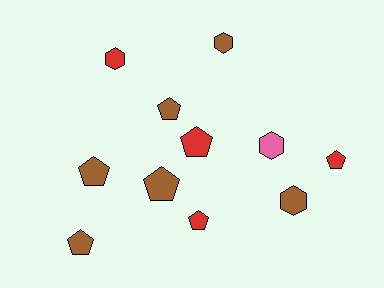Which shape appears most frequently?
Pentagon, with 7 objects.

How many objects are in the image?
There are 11 objects.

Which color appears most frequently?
Brown, with 6 objects.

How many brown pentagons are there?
There are 4 brown pentagons.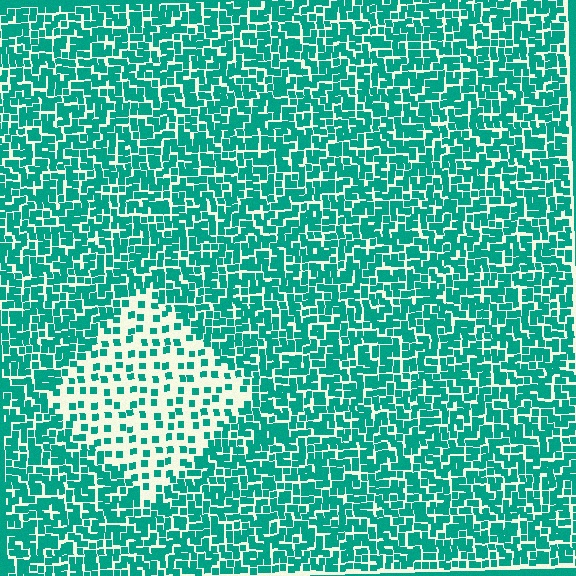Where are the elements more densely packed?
The elements are more densely packed outside the diamond boundary.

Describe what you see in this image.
The image contains small teal elements arranged at two different densities. A diamond-shaped region is visible where the elements are less densely packed than the surrounding area.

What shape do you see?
I see a diamond.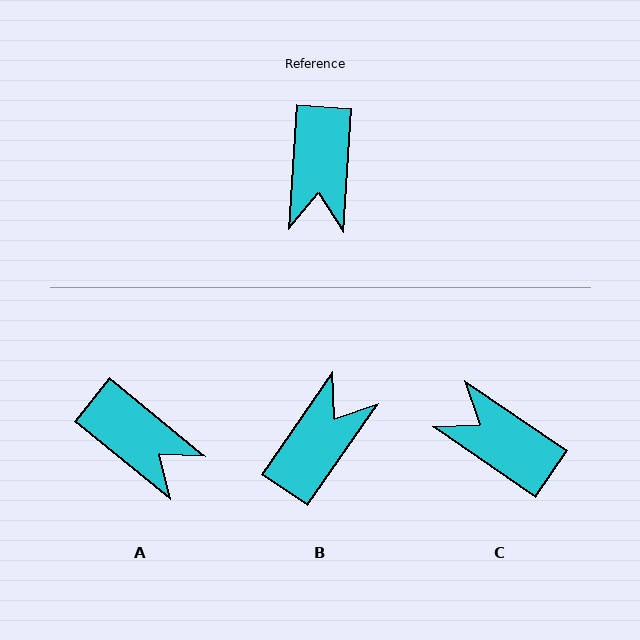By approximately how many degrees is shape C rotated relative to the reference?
Approximately 121 degrees clockwise.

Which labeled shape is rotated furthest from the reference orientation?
B, about 149 degrees away.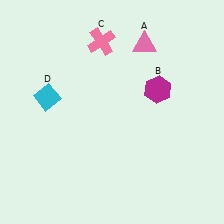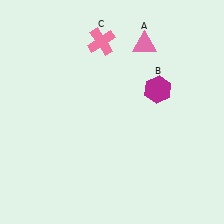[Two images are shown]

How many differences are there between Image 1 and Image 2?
There is 1 difference between the two images.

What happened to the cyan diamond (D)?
The cyan diamond (D) was removed in Image 2. It was in the top-left area of Image 1.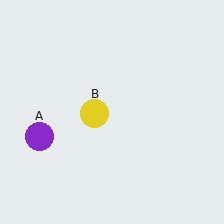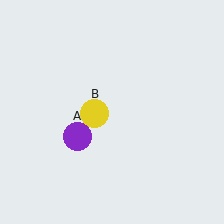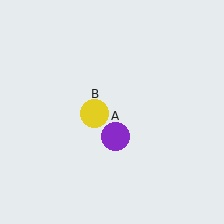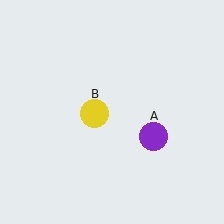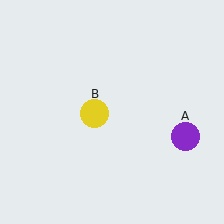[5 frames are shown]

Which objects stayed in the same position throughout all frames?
Yellow circle (object B) remained stationary.